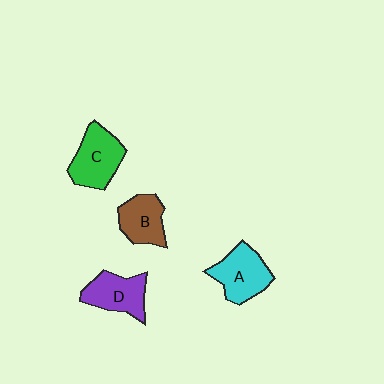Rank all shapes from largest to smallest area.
From largest to smallest: C (green), A (cyan), D (purple), B (brown).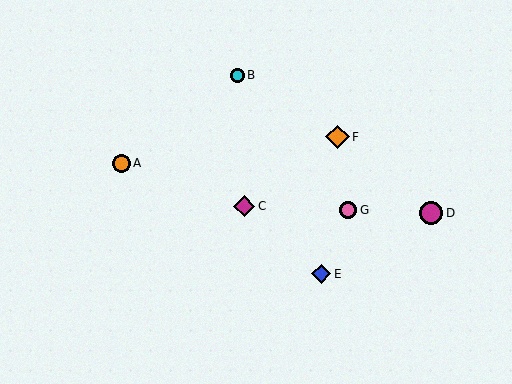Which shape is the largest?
The orange diamond (labeled F) is the largest.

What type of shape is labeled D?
Shape D is a magenta circle.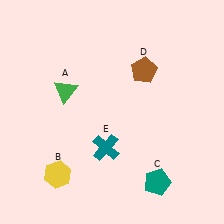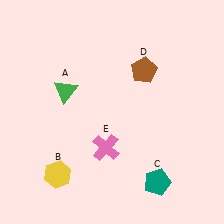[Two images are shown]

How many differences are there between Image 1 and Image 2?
There is 1 difference between the two images.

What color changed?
The cross (E) changed from teal in Image 1 to pink in Image 2.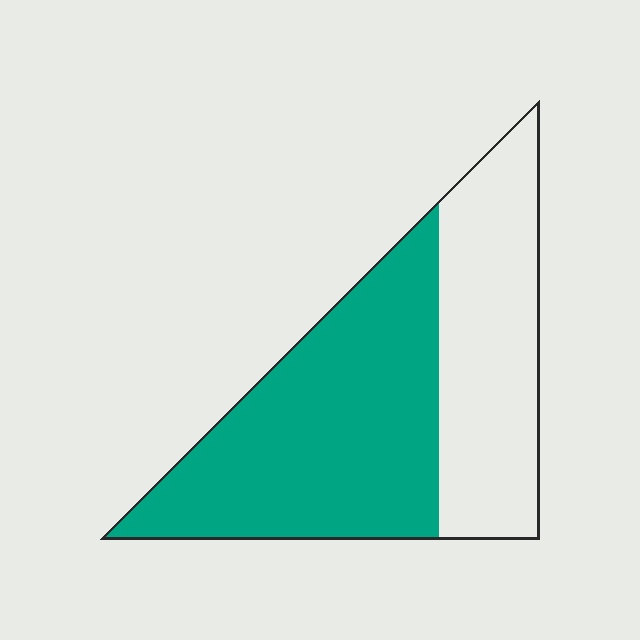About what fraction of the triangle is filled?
About three fifths (3/5).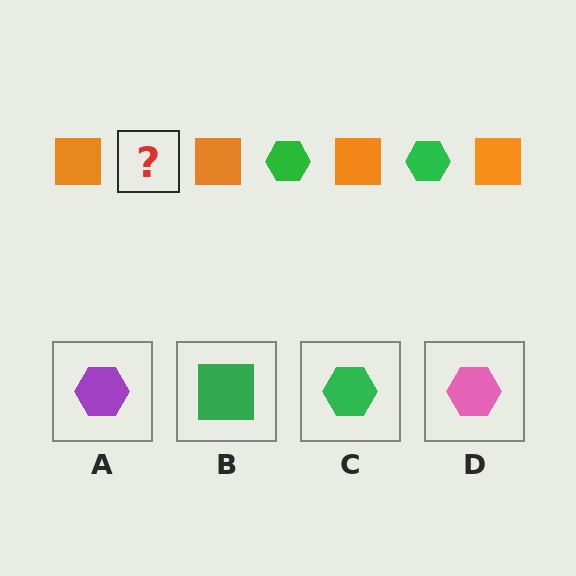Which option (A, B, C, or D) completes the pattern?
C.